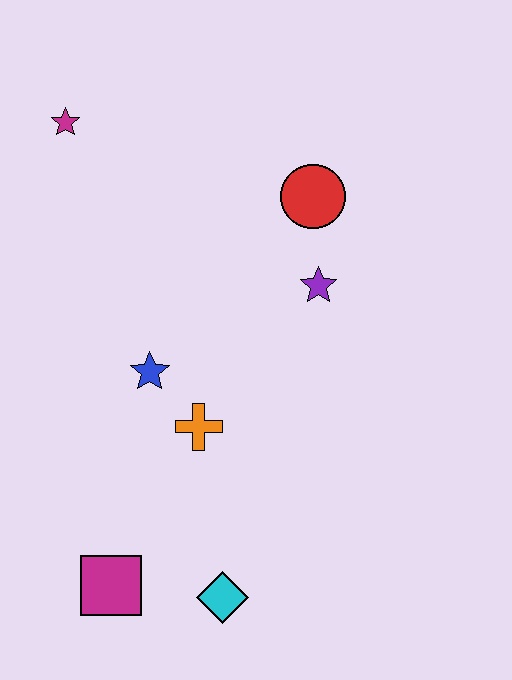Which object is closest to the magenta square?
The cyan diamond is closest to the magenta square.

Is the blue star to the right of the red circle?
No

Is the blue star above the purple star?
No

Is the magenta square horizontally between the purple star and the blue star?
No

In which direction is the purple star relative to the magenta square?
The purple star is above the magenta square.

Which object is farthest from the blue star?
The magenta star is farthest from the blue star.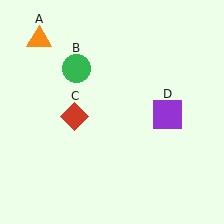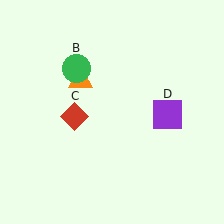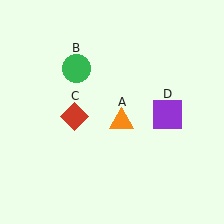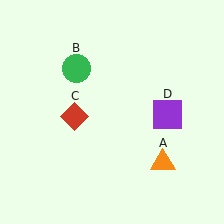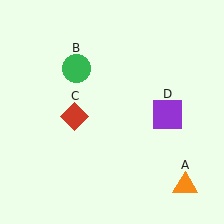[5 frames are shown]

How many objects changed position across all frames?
1 object changed position: orange triangle (object A).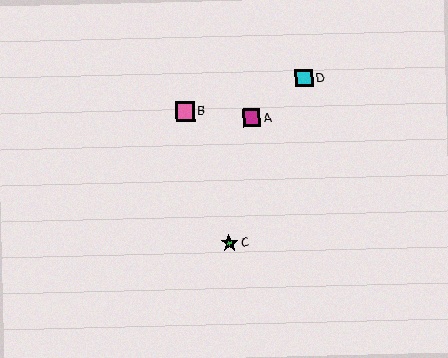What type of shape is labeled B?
Shape B is a pink square.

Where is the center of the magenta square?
The center of the magenta square is at (252, 118).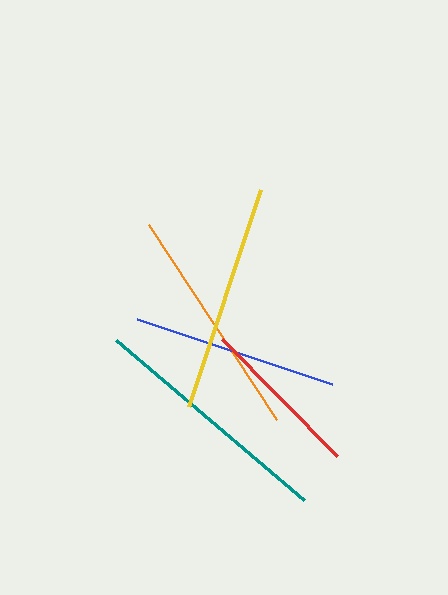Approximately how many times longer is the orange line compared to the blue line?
The orange line is approximately 1.1 times the length of the blue line.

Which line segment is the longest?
The teal line is the longest at approximately 247 pixels.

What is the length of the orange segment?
The orange segment is approximately 233 pixels long.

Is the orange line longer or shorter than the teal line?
The teal line is longer than the orange line.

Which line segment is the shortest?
The red line is the shortest at approximately 164 pixels.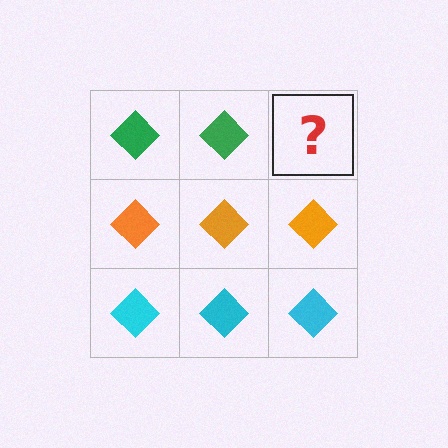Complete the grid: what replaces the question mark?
The question mark should be replaced with a green diamond.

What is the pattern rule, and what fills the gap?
The rule is that each row has a consistent color. The gap should be filled with a green diamond.